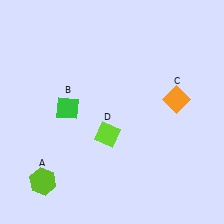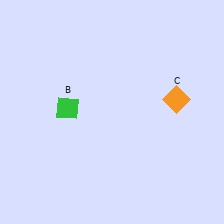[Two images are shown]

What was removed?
The lime hexagon (A), the lime diamond (D) were removed in Image 2.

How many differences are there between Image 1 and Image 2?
There are 2 differences between the two images.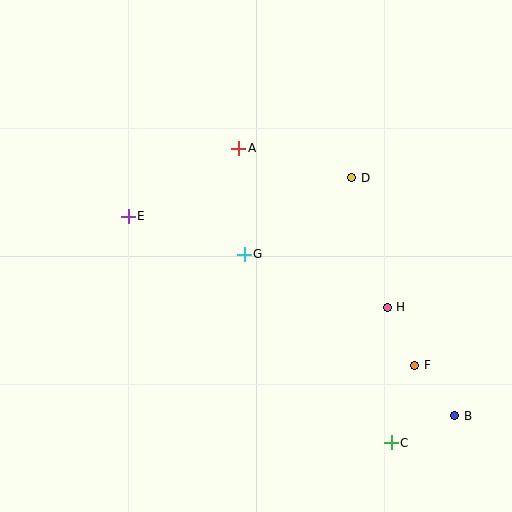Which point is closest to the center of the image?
Point G at (244, 254) is closest to the center.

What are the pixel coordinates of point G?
Point G is at (244, 254).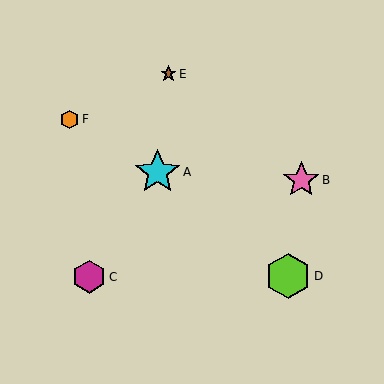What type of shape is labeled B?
Shape B is a pink star.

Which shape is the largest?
The cyan star (labeled A) is the largest.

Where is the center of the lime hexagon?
The center of the lime hexagon is at (288, 276).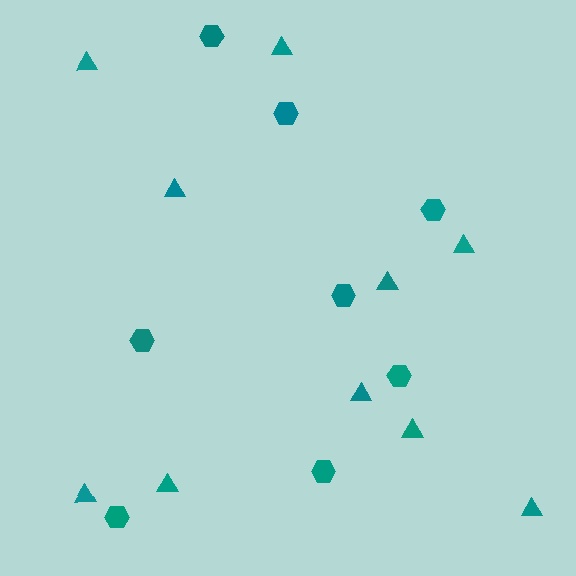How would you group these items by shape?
There are 2 groups: one group of hexagons (8) and one group of triangles (10).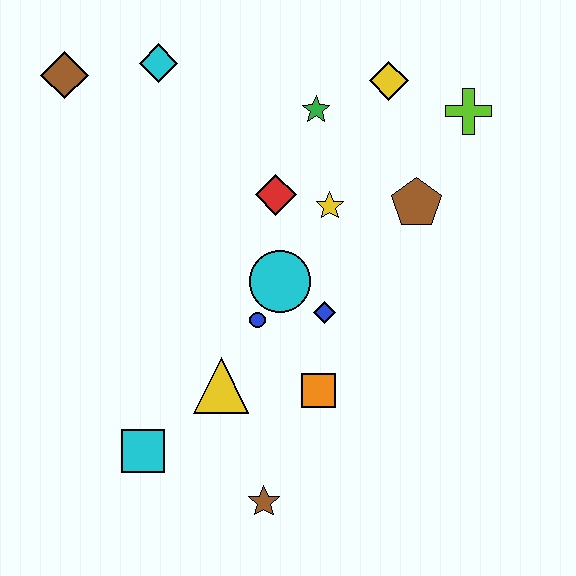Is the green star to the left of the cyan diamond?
No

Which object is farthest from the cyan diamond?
The brown star is farthest from the cyan diamond.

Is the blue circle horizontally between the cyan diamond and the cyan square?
No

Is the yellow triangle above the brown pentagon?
No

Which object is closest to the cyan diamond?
The brown diamond is closest to the cyan diamond.